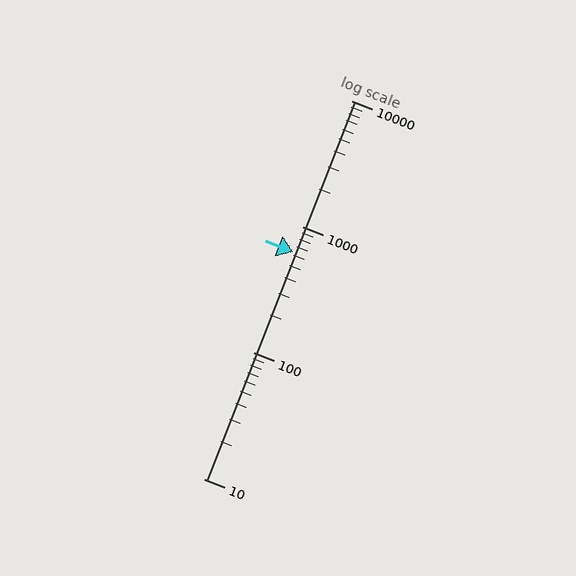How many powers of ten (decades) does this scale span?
The scale spans 3 decades, from 10 to 10000.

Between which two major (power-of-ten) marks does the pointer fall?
The pointer is between 100 and 1000.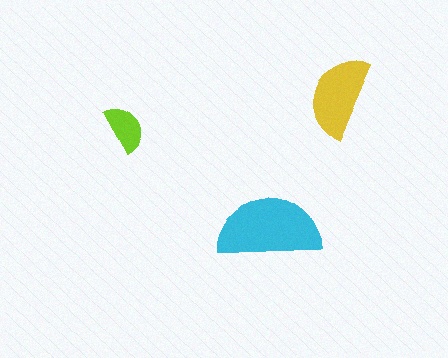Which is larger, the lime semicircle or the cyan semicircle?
The cyan one.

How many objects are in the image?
There are 3 objects in the image.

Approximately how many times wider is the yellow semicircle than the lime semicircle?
About 1.5 times wider.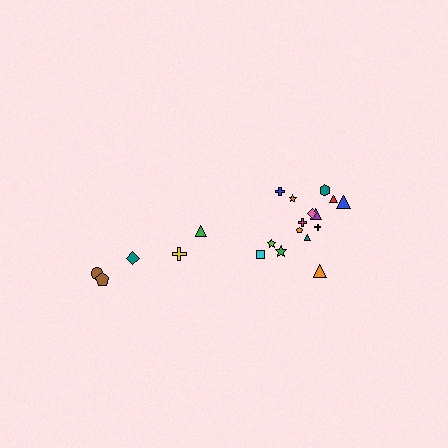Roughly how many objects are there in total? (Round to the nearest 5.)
Roughly 20 objects in total.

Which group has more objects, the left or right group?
The right group.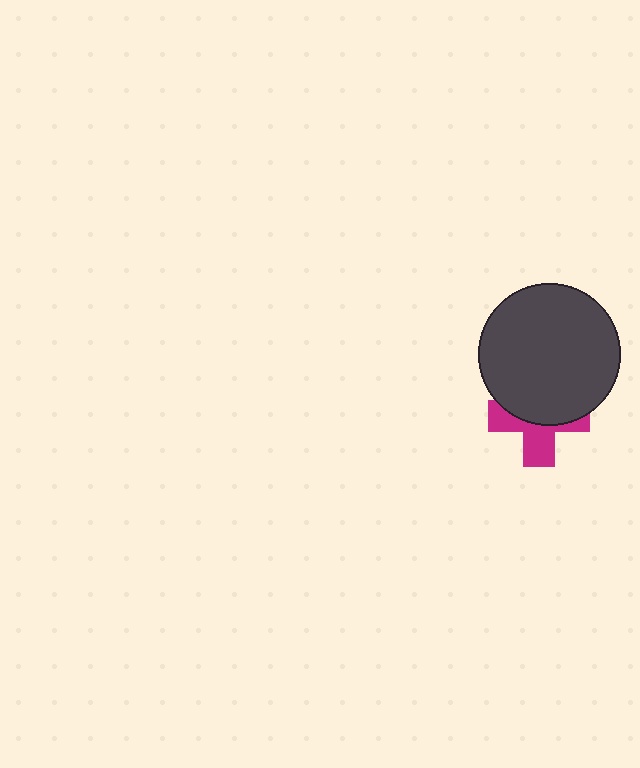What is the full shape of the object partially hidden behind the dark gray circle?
The partially hidden object is a magenta cross.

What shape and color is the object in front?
The object in front is a dark gray circle.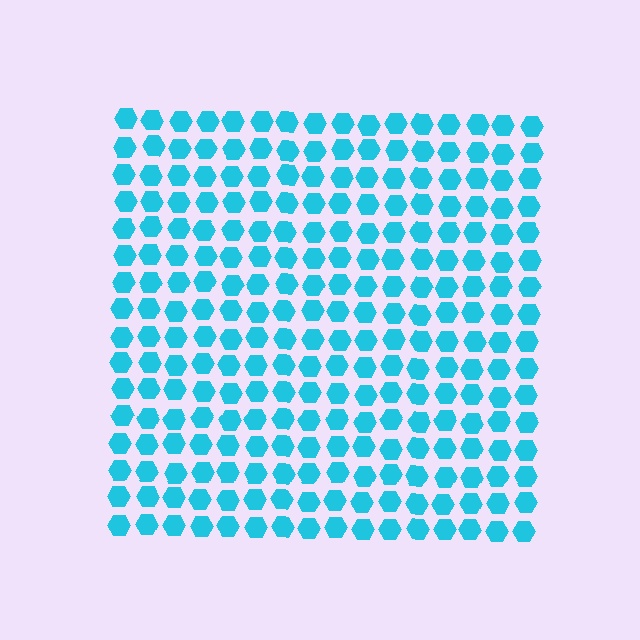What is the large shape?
The large shape is a square.